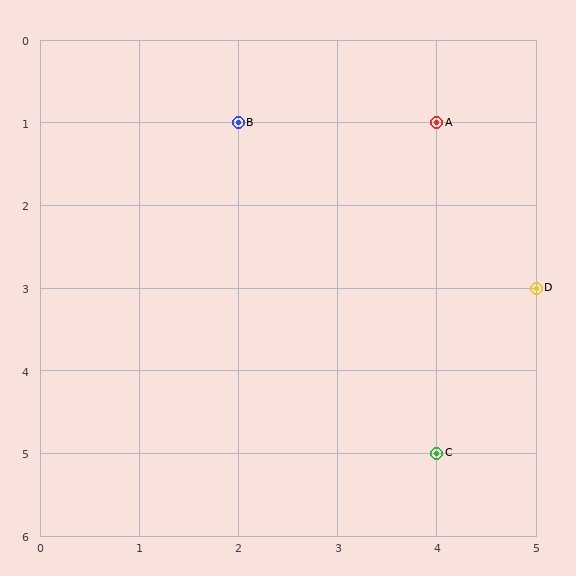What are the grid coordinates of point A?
Point A is at grid coordinates (4, 1).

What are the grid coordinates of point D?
Point D is at grid coordinates (5, 3).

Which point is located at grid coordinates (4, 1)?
Point A is at (4, 1).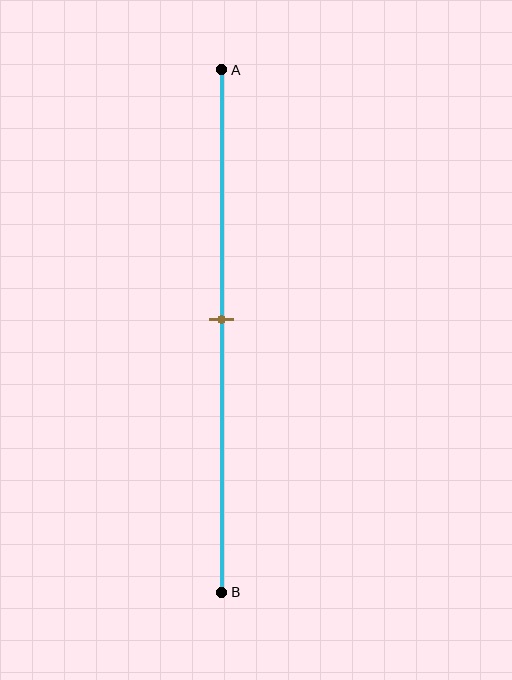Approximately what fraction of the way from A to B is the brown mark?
The brown mark is approximately 50% of the way from A to B.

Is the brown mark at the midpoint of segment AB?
Yes, the mark is approximately at the midpoint.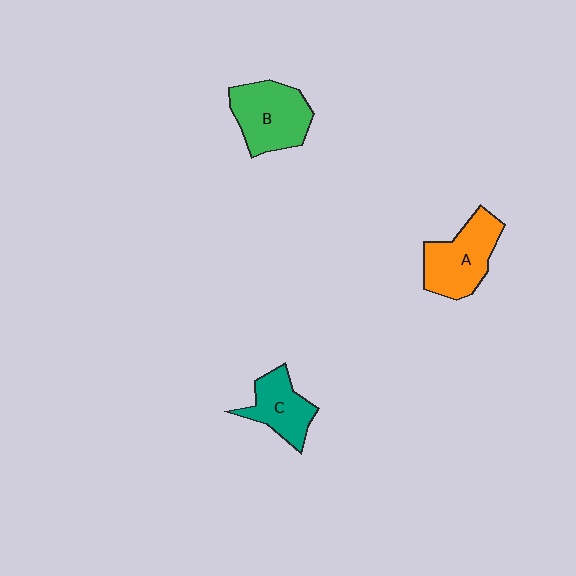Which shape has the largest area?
Shape B (green).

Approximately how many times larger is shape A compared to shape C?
Approximately 1.3 times.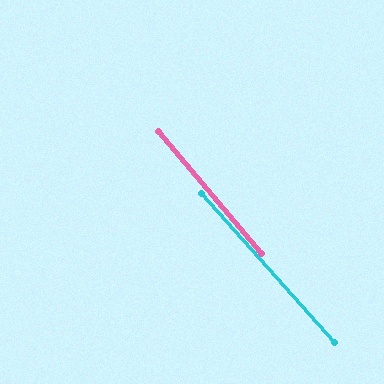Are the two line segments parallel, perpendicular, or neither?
Parallel — their directions differ by only 1.7°.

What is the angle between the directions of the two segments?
Approximately 2 degrees.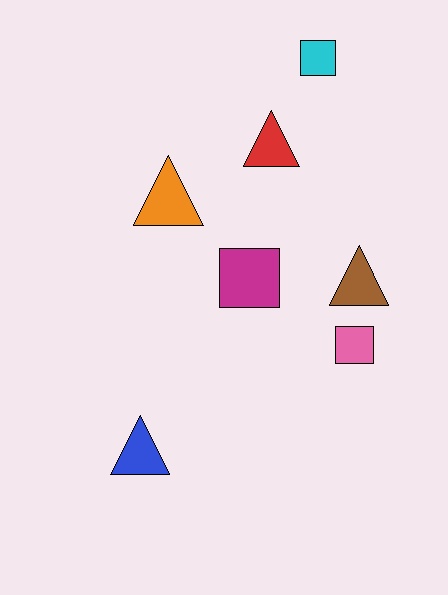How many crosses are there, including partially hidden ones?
There are no crosses.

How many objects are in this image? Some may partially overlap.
There are 7 objects.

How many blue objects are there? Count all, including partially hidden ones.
There is 1 blue object.